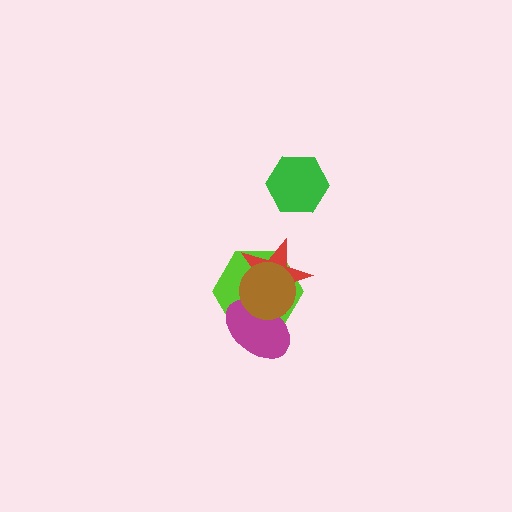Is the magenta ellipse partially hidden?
Yes, it is partially covered by another shape.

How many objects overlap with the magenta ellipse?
3 objects overlap with the magenta ellipse.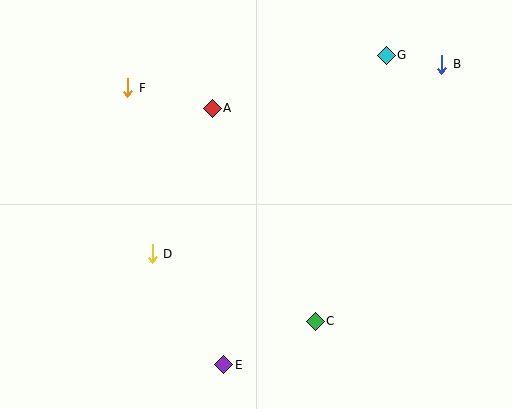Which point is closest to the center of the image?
Point A at (212, 108) is closest to the center.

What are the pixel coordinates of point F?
Point F is at (128, 88).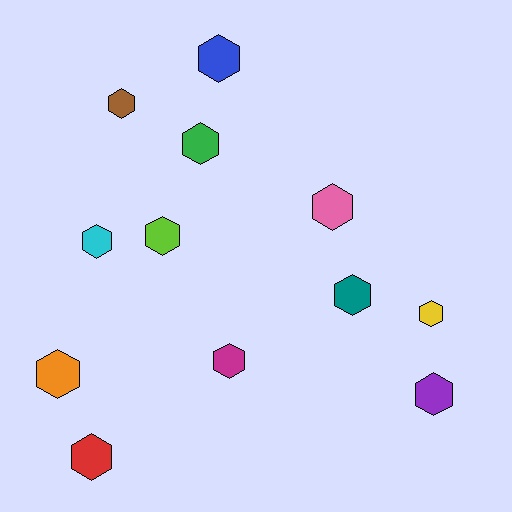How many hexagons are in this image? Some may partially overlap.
There are 12 hexagons.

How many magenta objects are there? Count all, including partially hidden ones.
There is 1 magenta object.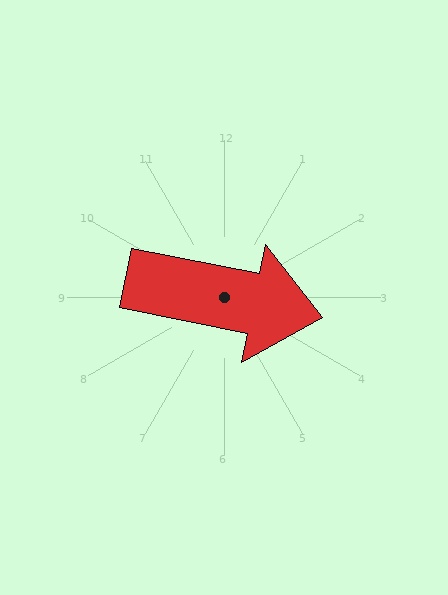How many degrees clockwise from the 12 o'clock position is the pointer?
Approximately 101 degrees.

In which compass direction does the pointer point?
East.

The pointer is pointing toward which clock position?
Roughly 3 o'clock.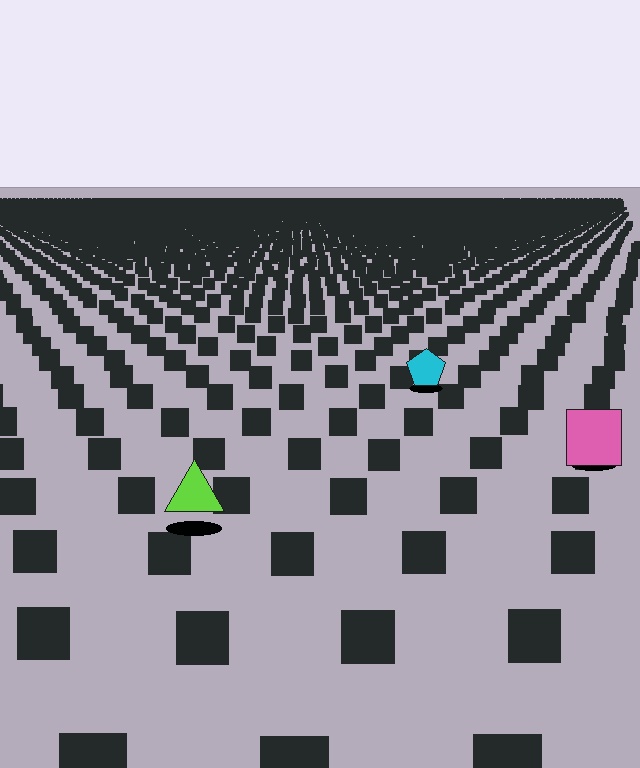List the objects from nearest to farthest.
From nearest to farthest: the lime triangle, the pink square, the cyan pentagon.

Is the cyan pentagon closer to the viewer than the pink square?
No. The pink square is closer — you can tell from the texture gradient: the ground texture is coarser near it.